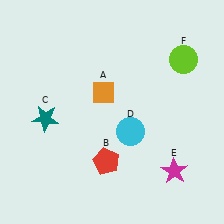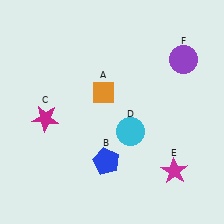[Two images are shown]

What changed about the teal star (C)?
In Image 1, C is teal. In Image 2, it changed to magenta.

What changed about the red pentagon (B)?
In Image 1, B is red. In Image 2, it changed to blue.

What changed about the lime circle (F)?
In Image 1, F is lime. In Image 2, it changed to purple.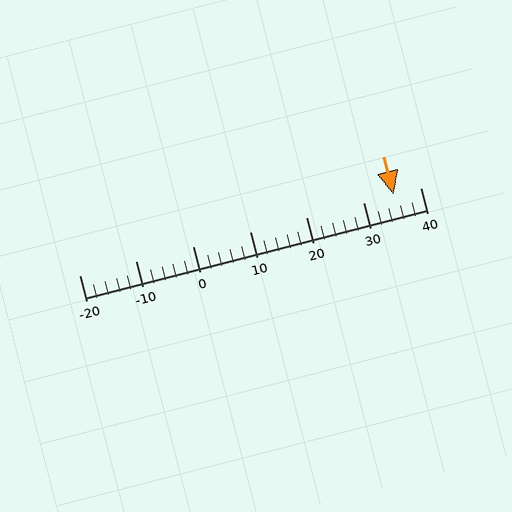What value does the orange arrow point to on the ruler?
The orange arrow points to approximately 35.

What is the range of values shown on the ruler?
The ruler shows values from -20 to 40.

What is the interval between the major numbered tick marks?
The major tick marks are spaced 10 units apart.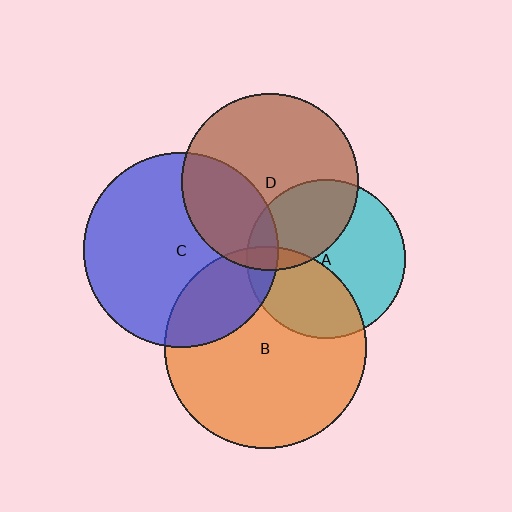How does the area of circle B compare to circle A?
Approximately 1.6 times.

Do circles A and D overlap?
Yes.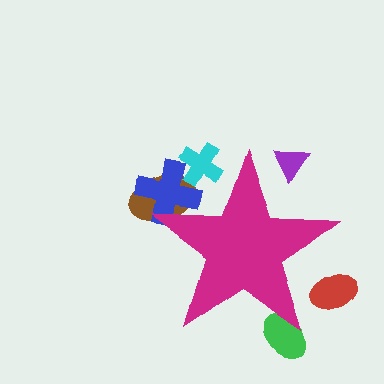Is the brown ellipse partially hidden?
Yes, the brown ellipse is partially hidden behind the magenta star.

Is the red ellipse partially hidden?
Yes, the red ellipse is partially hidden behind the magenta star.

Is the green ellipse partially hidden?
Yes, the green ellipse is partially hidden behind the magenta star.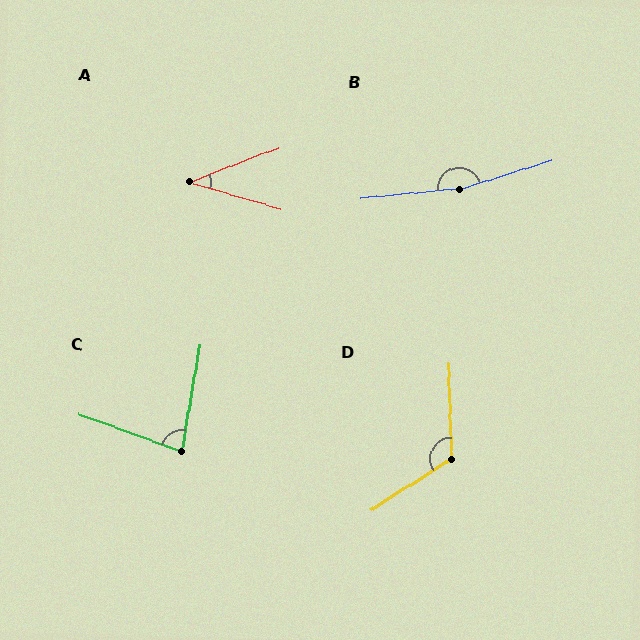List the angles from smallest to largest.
A (37°), C (80°), D (121°), B (168°).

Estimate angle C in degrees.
Approximately 80 degrees.